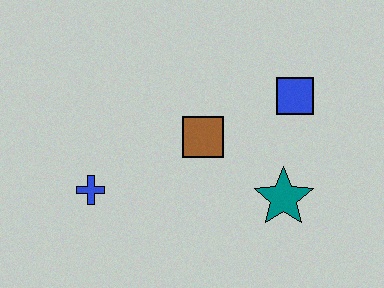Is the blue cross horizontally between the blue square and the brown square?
No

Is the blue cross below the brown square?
Yes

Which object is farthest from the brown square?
The blue cross is farthest from the brown square.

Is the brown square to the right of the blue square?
No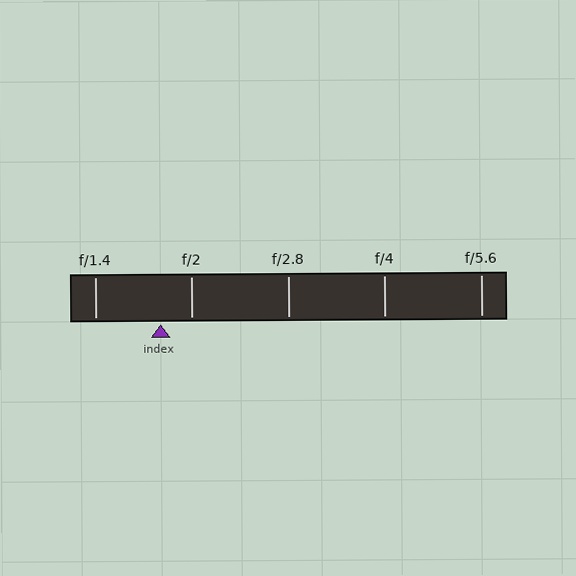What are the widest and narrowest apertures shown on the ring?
The widest aperture shown is f/1.4 and the narrowest is f/5.6.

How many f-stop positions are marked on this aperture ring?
There are 5 f-stop positions marked.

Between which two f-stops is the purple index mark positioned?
The index mark is between f/1.4 and f/2.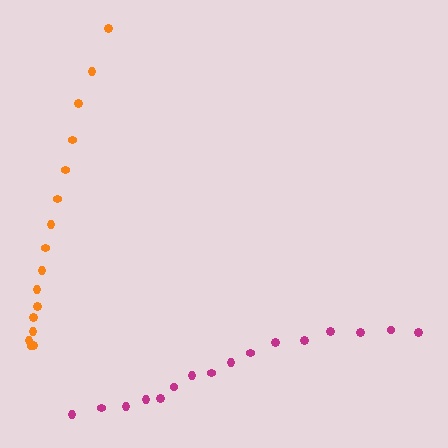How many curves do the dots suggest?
There are 2 distinct paths.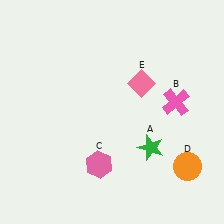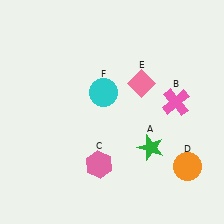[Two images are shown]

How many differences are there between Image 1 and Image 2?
There is 1 difference between the two images.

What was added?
A cyan circle (F) was added in Image 2.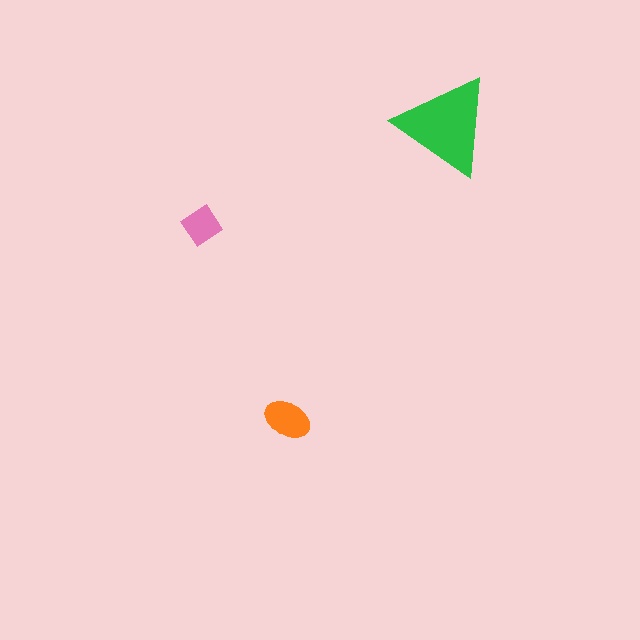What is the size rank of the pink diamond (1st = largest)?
3rd.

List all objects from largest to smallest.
The green triangle, the orange ellipse, the pink diamond.